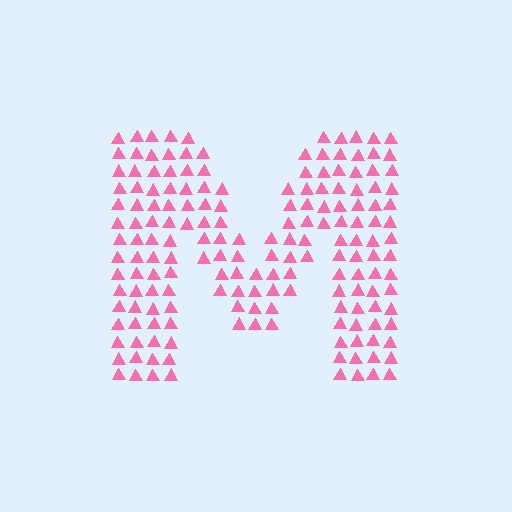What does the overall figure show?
The overall figure shows the letter M.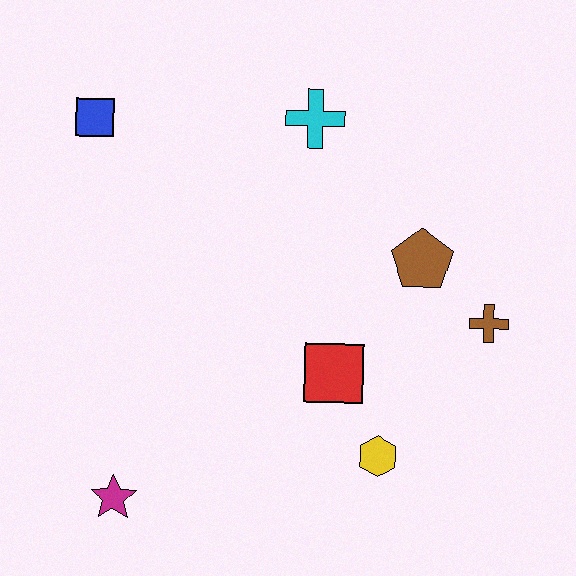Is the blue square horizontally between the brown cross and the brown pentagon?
No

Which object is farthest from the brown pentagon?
The magenta star is farthest from the brown pentagon.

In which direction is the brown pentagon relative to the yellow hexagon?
The brown pentagon is above the yellow hexagon.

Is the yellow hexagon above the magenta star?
Yes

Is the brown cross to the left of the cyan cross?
No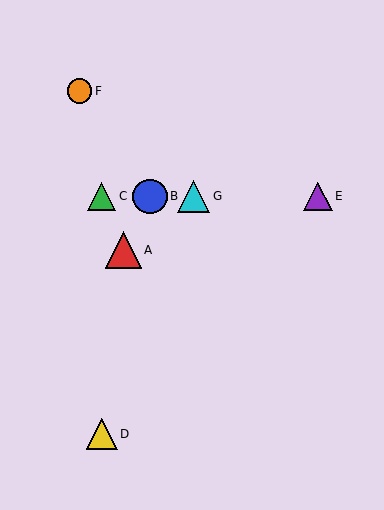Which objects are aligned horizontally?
Objects B, C, E, G are aligned horizontally.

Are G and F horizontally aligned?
No, G is at y≈196 and F is at y≈91.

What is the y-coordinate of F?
Object F is at y≈91.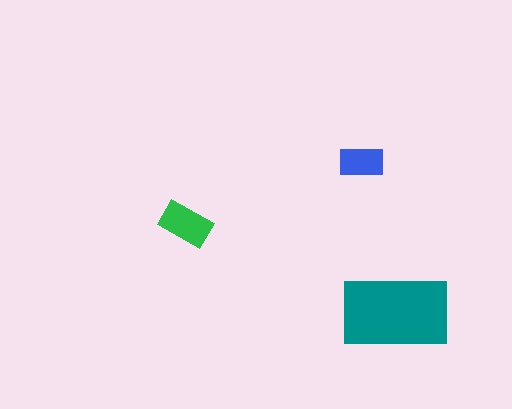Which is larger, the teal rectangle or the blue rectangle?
The teal one.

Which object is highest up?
The blue rectangle is topmost.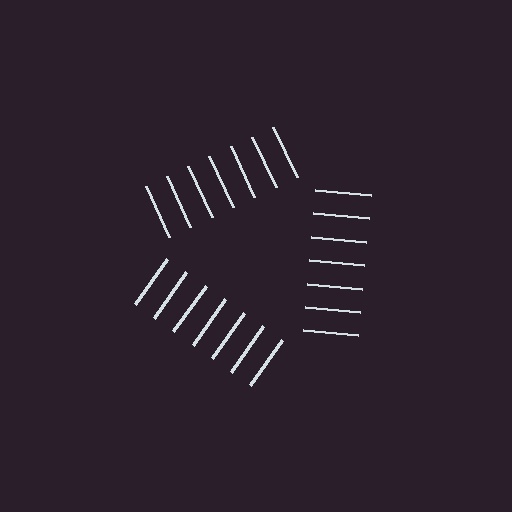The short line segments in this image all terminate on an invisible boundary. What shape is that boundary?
An illusory triangle — the line segments terminate on its edges but no continuous stroke is drawn.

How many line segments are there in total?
21 — 7 along each of the 3 edges.